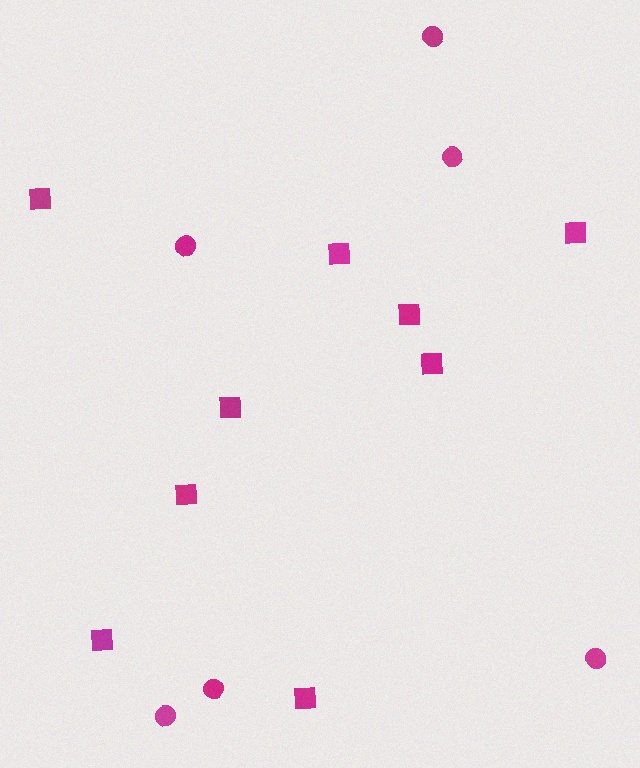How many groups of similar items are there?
There are 2 groups: one group of squares (9) and one group of circles (6).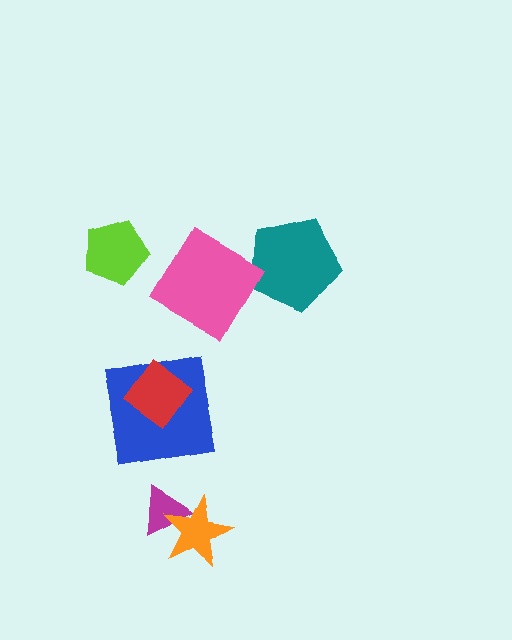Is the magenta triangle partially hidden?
Yes, it is partially covered by another shape.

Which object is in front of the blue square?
The red diamond is in front of the blue square.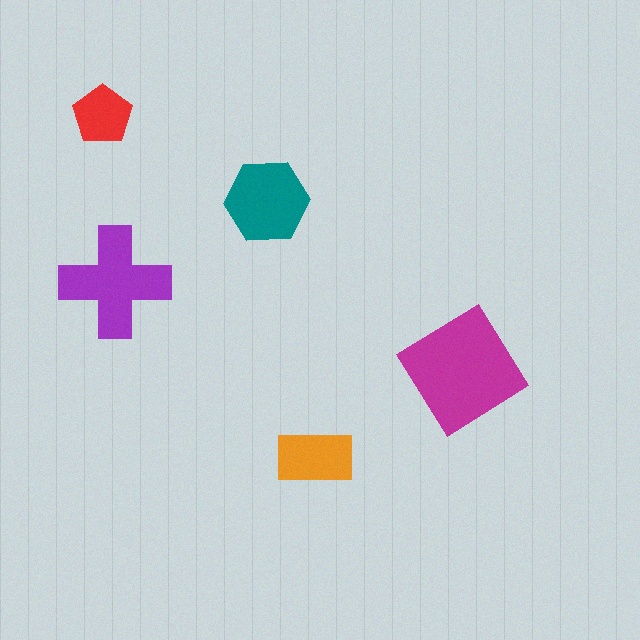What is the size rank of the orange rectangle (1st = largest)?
4th.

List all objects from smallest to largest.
The red pentagon, the orange rectangle, the teal hexagon, the purple cross, the magenta diamond.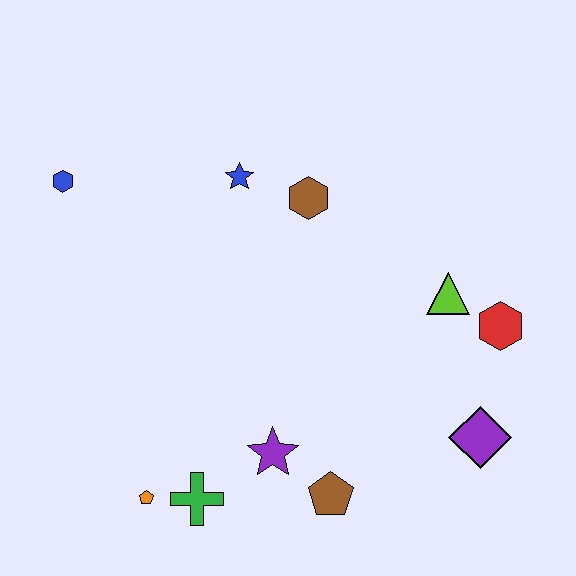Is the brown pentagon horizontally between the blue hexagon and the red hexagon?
Yes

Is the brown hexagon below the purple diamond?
No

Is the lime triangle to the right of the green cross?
Yes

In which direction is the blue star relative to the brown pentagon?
The blue star is above the brown pentagon.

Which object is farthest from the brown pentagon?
The blue hexagon is farthest from the brown pentagon.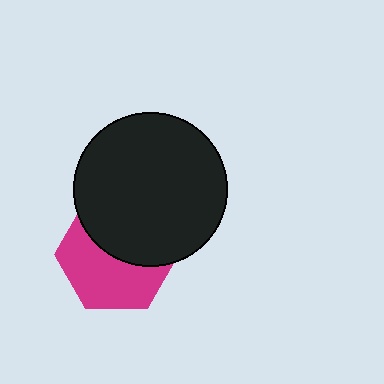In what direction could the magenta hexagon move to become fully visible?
The magenta hexagon could move down. That would shift it out from behind the black circle entirely.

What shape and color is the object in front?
The object in front is a black circle.